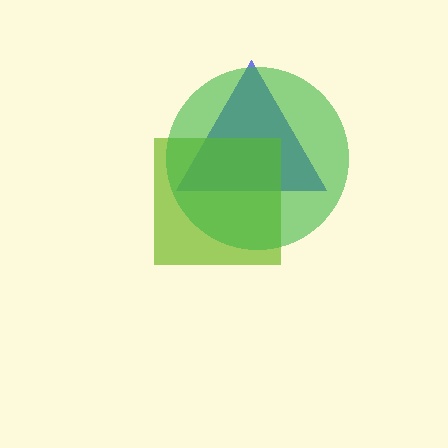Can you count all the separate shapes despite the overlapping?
Yes, there are 3 separate shapes.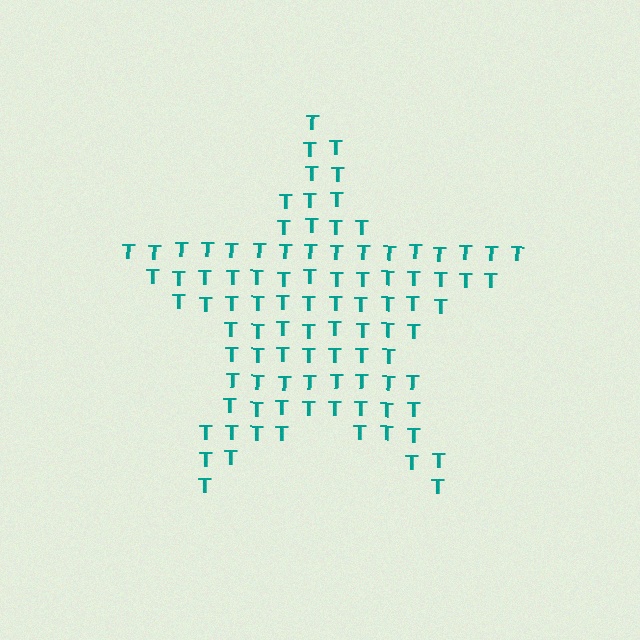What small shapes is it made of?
It is made of small letter T's.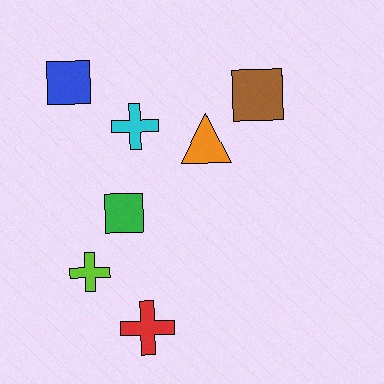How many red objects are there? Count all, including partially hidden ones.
There is 1 red object.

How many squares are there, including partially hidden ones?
There are 3 squares.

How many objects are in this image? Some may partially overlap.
There are 7 objects.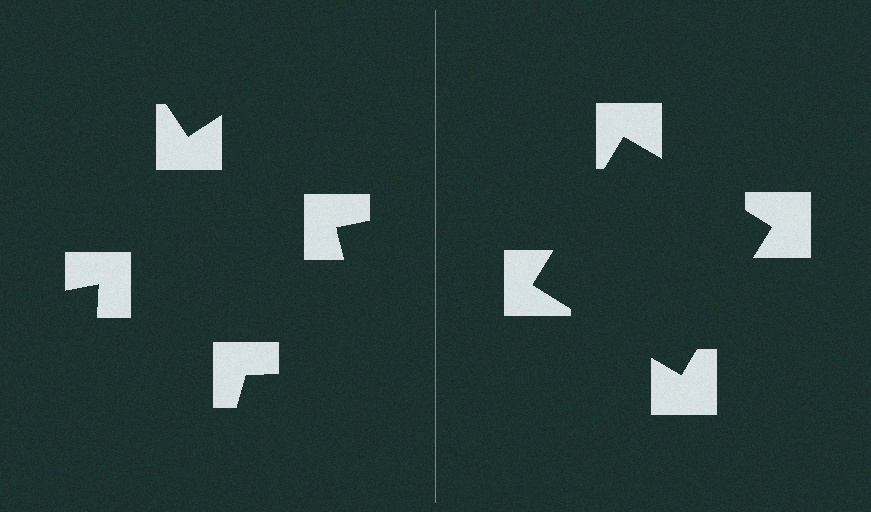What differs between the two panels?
The notched squares are positioned identically on both sides; only the wedge orientations differ. On the right they align to a square; on the left they are misaligned.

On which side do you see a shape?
An illusory square appears on the right side. On the left side the wedge cuts are rotated, so no coherent shape forms.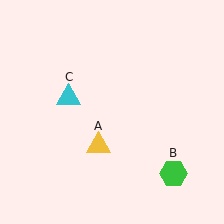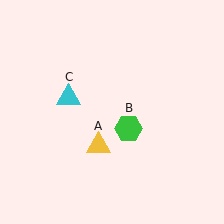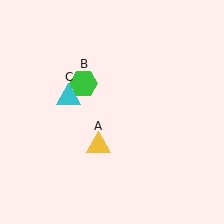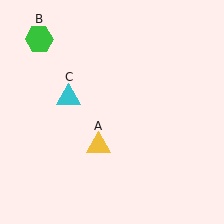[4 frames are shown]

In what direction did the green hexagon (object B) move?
The green hexagon (object B) moved up and to the left.